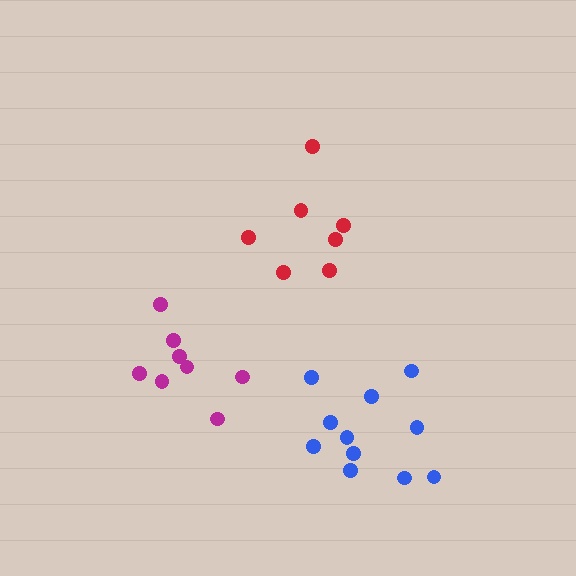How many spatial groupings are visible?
There are 3 spatial groupings.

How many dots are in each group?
Group 1: 11 dots, Group 2: 7 dots, Group 3: 8 dots (26 total).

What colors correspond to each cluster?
The clusters are colored: blue, red, magenta.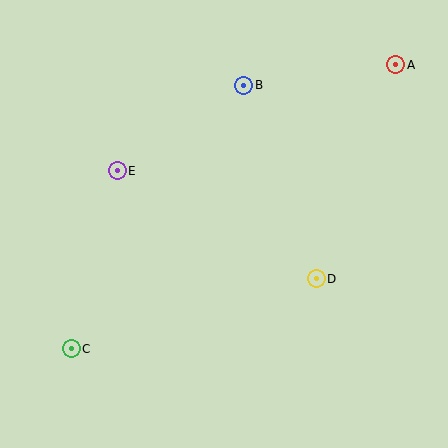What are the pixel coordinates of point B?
Point B is at (244, 85).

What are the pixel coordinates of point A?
Point A is at (396, 65).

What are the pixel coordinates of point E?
Point E is at (117, 171).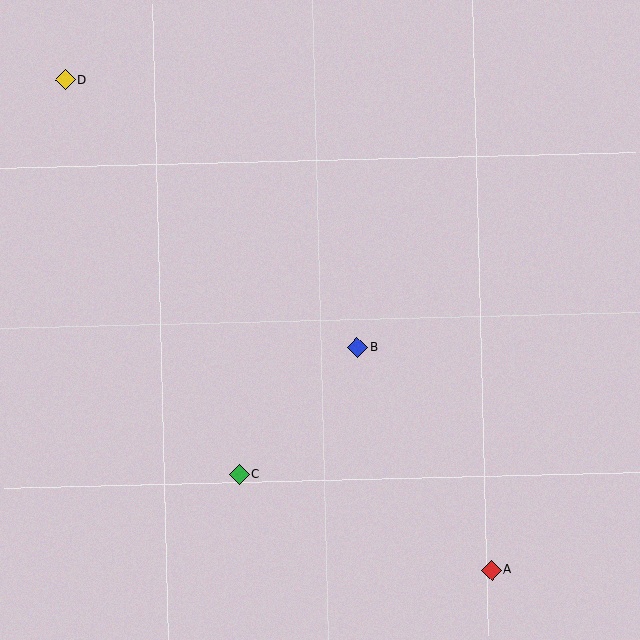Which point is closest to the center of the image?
Point B at (358, 347) is closest to the center.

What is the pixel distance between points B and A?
The distance between B and A is 260 pixels.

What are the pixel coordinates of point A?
Point A is at (491, 570).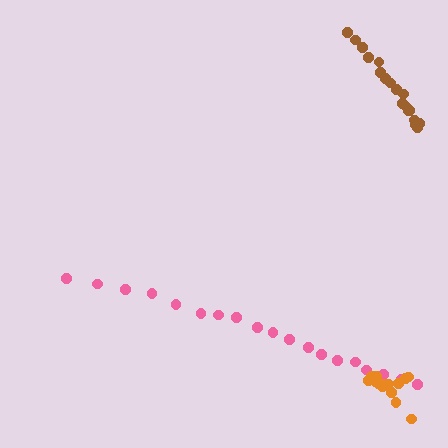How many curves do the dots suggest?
There are 3 distinct paths.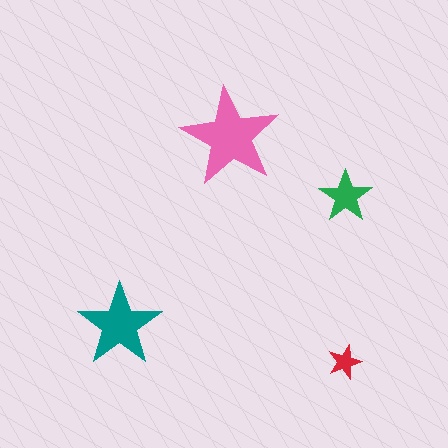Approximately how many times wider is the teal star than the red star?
About 2.5 times wider.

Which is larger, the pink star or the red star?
The pink one.